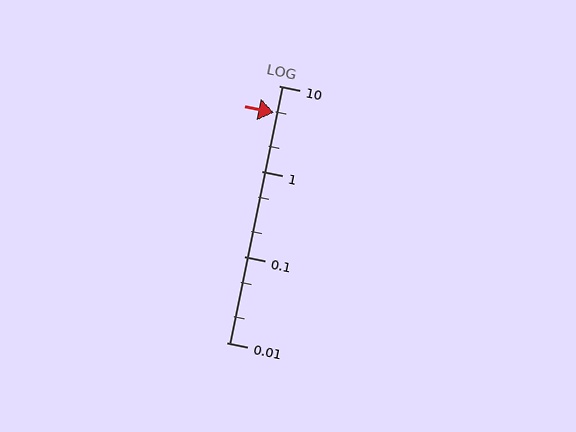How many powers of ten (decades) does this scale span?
The scale spans 3 decades, from 0.01 to 10.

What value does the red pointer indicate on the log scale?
The pointer indicates approximately 4.9.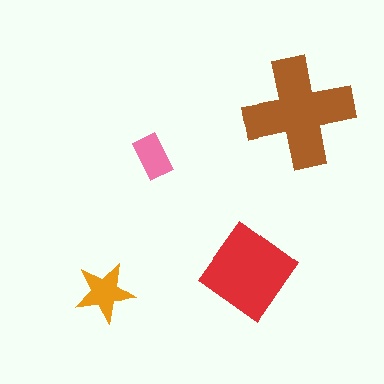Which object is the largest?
The brown cross.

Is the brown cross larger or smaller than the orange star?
Larger.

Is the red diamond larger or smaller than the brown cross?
Smaller.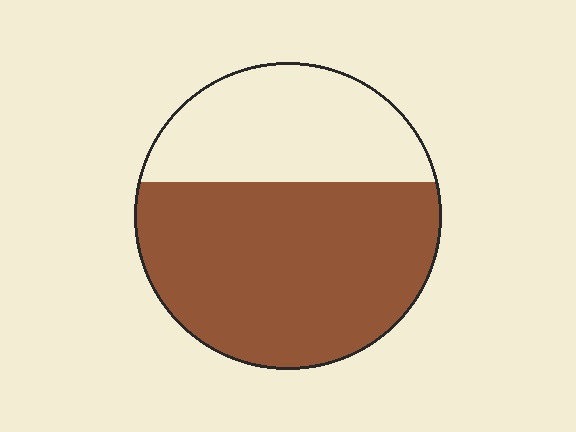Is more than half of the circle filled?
Yes.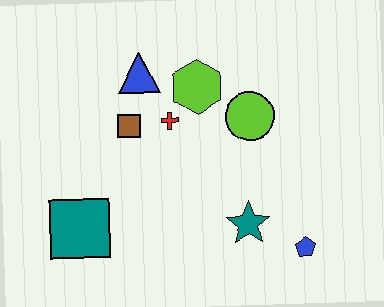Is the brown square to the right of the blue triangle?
No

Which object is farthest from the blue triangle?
The blue pentagon is farthest from the blue triangle.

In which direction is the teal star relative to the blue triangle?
The teal star is below the blue triangle.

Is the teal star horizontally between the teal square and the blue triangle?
No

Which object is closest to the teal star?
The blue pentagon is closest to the teal star.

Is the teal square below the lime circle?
Yes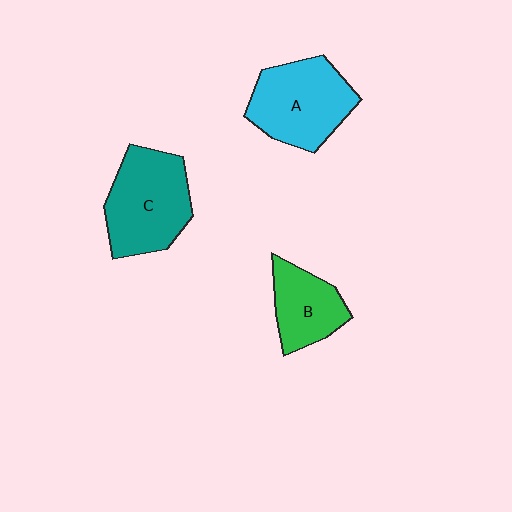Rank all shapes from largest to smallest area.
From largest to smallest: C (teal), A (cyan), B (green).